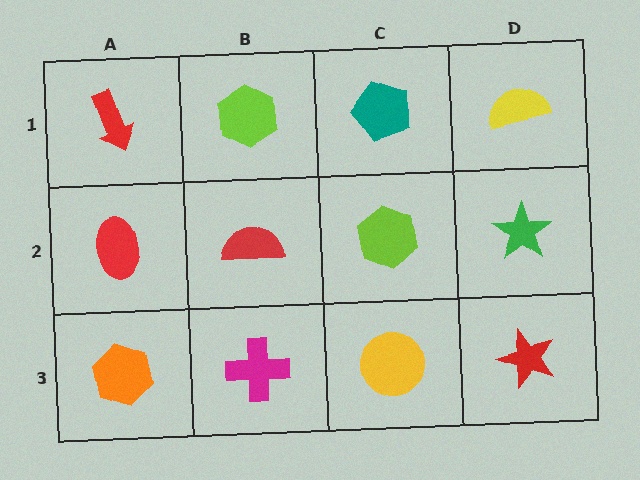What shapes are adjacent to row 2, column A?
A red arrow (row 1, column A), an orange hexagon (row 3, column A), a red semicircle (row 2, column B).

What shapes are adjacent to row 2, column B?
A lime hexagon (row 1, column B), a magenta cross (row 3, column B), a red ellipse (row 2, column A), a lime hexagon (row 2, column C).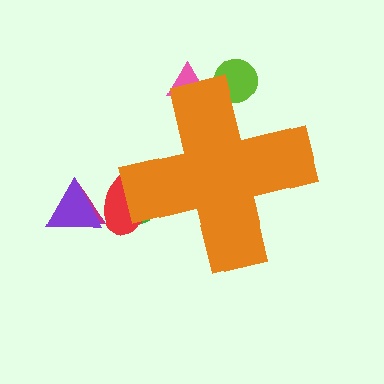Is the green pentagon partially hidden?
Yes, the green pentagon is partially hidden behind the orange cross.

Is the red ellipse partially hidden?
Yes, the red ellipse is partially hidden behind the orange cross.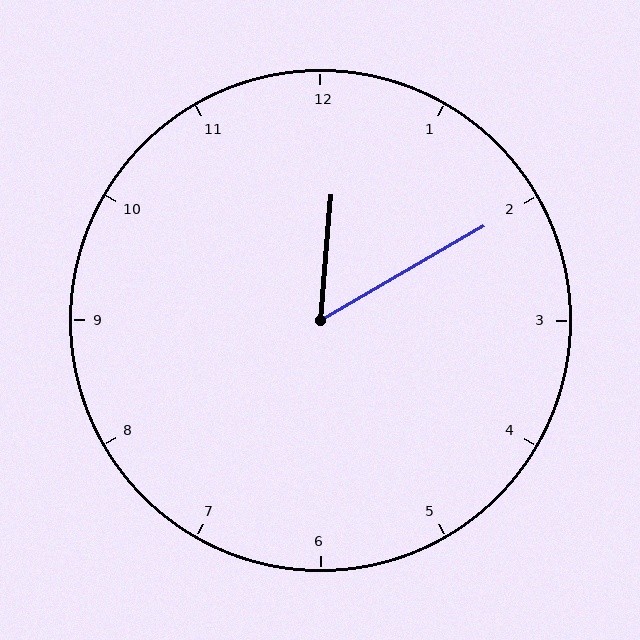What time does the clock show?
12:10.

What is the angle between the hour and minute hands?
Approximately 55 degrees.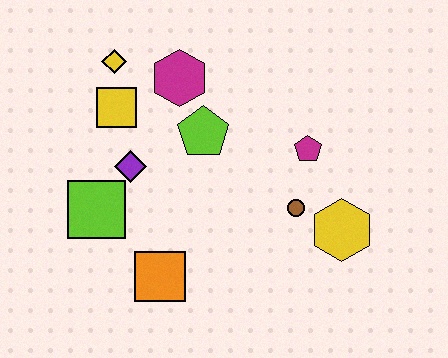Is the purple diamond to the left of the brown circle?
Yes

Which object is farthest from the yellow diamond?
The yellow hexagon is farthest from the yellow diamond.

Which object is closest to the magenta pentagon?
The brown circle is closest to the magenta pentagon.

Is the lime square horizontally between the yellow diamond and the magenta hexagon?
No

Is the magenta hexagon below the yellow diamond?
Yes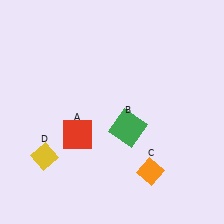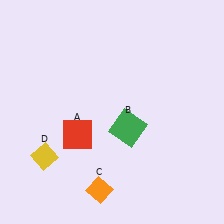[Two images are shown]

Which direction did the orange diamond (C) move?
The orange diamond (C) moved left.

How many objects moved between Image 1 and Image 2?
1 object moved between the two images.